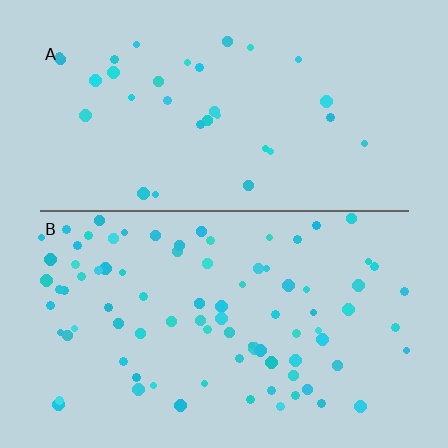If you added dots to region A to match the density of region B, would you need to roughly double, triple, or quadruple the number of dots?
Approximately triple.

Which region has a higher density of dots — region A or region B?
B (the bottom).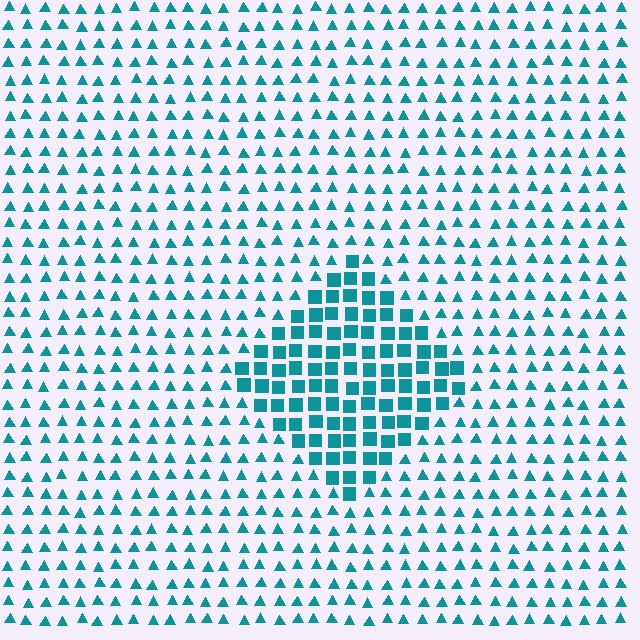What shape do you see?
I see a diamond.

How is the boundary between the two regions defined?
The boundary is defined by a change in element shape: squares inside vs. triangles outside. All elements share the same color and spacing.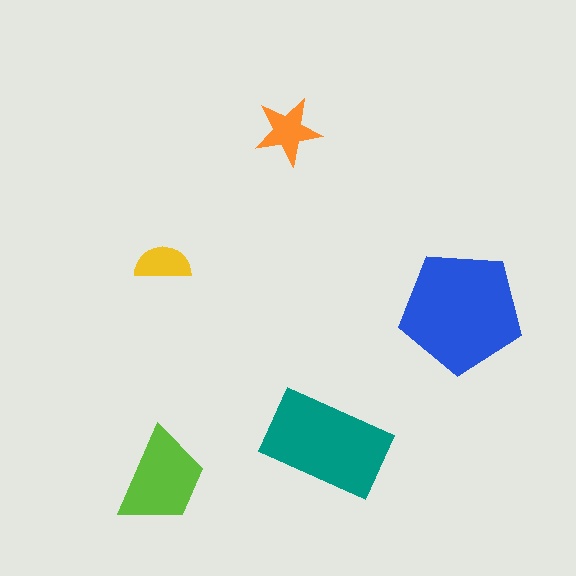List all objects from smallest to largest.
The yellow semicircle, the orange star, the lime trapezoid, the teal rectangle, the blue pentagon.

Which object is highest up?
The orange star is topmost.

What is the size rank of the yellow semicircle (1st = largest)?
5th.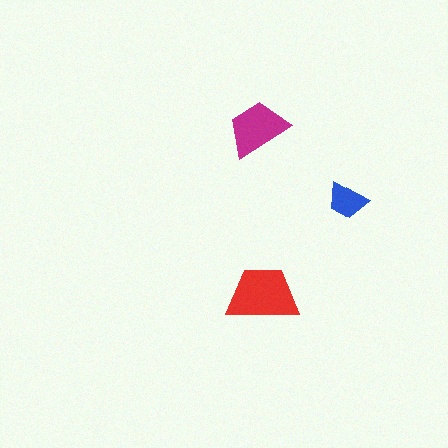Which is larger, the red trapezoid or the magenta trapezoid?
The red one.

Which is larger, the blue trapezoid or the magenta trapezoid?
The magenta one.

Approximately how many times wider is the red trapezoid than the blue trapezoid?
About 2 times wider.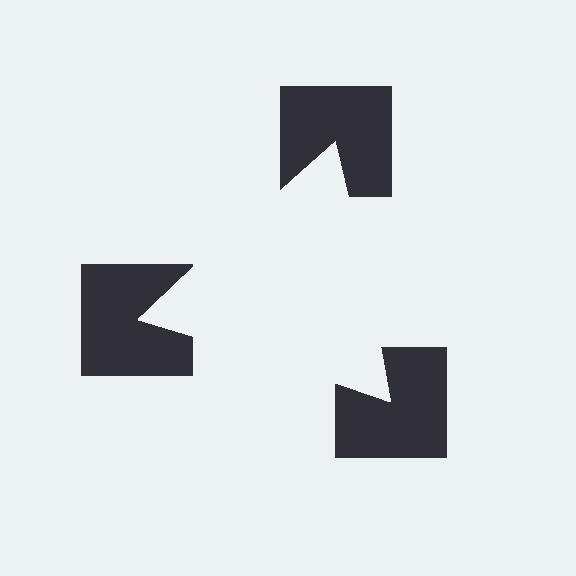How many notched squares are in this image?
There are 3 — one at each vertex of the illusory triangle.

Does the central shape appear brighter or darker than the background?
It typically appears slightly brighter than the background, even though no actual brightness change is drawn.